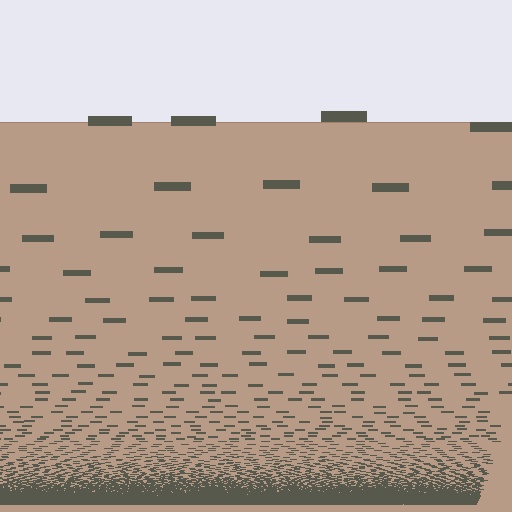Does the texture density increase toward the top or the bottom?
Density increases toward the bottom.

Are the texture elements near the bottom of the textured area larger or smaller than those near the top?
Smaller. The gradient is inverted — elements near the bottom are smaller and denser.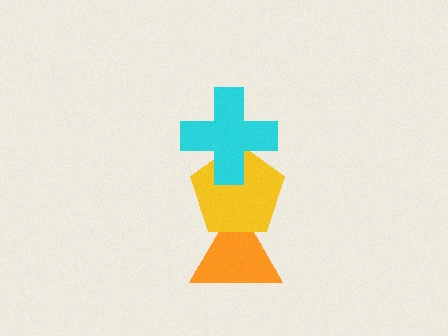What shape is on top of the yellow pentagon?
The cyan cross is on top of the yellow pentagon.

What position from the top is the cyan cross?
The cyan cross is 1st from the top.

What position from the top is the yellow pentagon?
The yellow pentagon is 2nd from the top.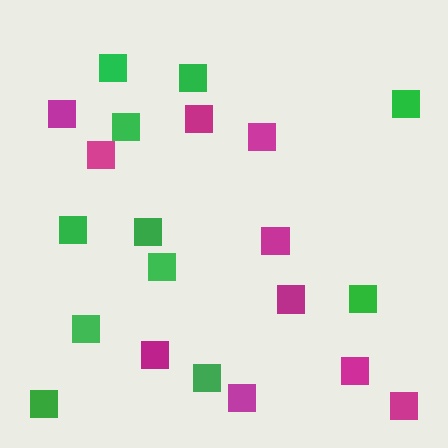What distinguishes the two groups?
There are 2 groups: one group of green squares (11) and one group of magenta squares (10).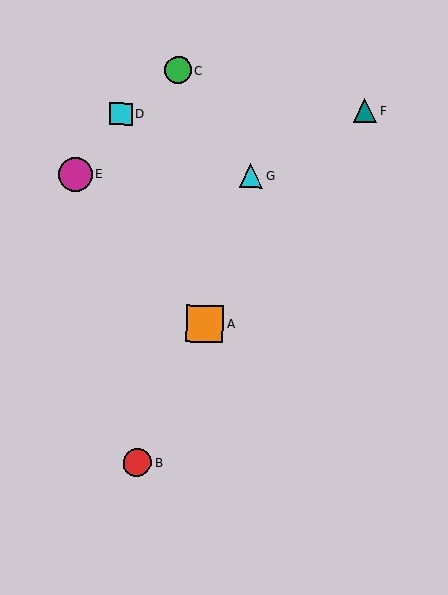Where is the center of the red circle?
The center of the red circle is at (137, 462).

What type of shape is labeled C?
Shape C is a green circle.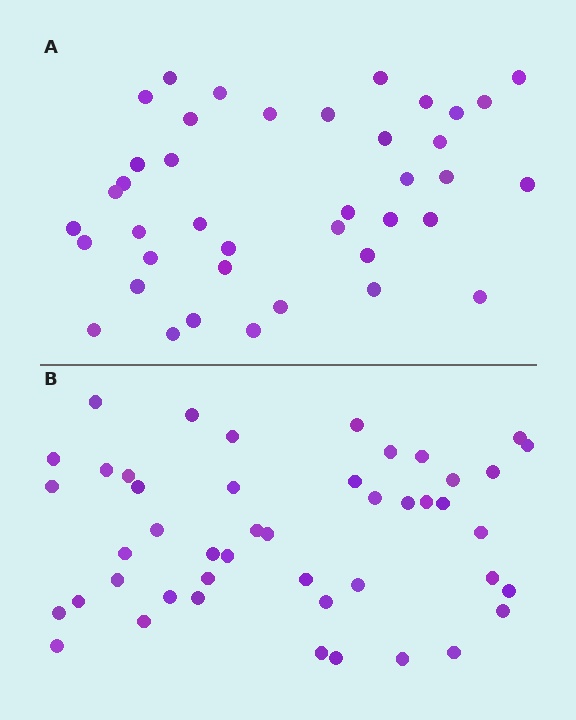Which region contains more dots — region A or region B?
Region B (the bottom region) has more dots.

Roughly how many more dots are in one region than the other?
Region B has about 6 more dots than region A.